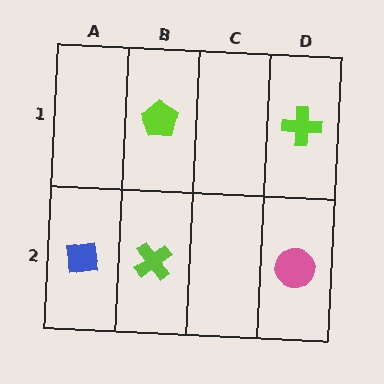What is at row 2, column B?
A lime cross.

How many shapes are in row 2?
3 shapes.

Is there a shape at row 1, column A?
No, that cell is empty.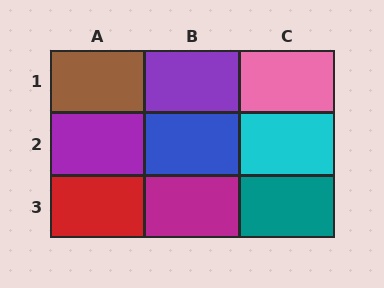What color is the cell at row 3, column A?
Red.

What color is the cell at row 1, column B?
Purple.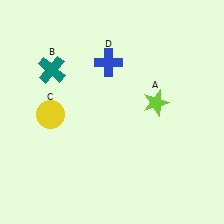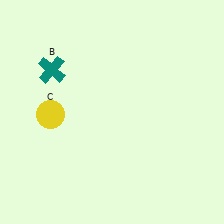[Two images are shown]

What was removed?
The lime star (A), the blue cross (D) were removed in Image 2.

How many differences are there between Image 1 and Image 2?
There are 2 differences between the two images.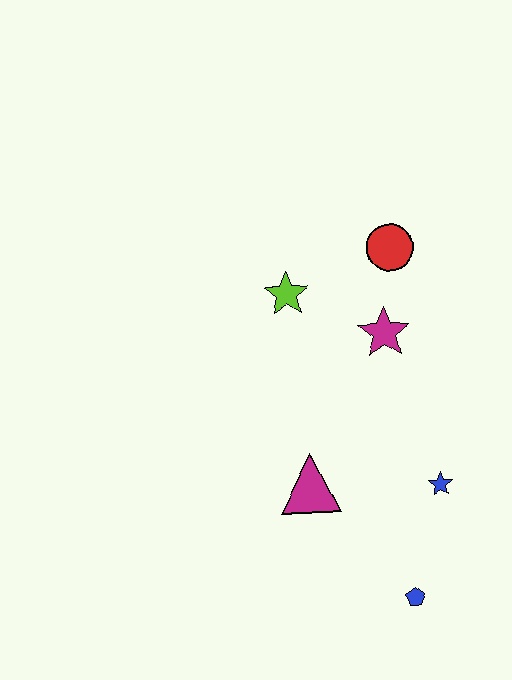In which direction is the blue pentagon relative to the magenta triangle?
The blue pentagon is below the magenta triangle.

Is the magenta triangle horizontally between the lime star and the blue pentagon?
Yes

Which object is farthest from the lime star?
The blue pentagon is farthest from the lime star.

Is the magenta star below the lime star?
Yes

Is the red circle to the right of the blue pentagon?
No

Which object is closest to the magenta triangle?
The blue star is closest to the magenta triangle.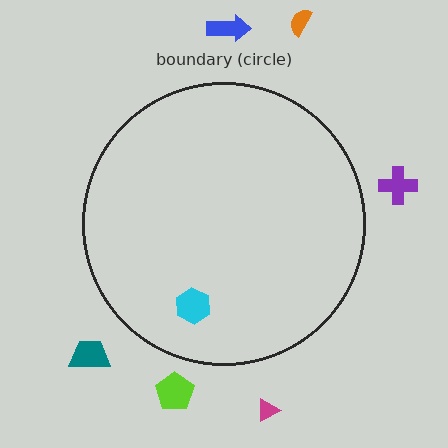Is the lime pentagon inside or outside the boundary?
Outside.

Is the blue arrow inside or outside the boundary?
Outside.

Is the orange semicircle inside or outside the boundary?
Outside.